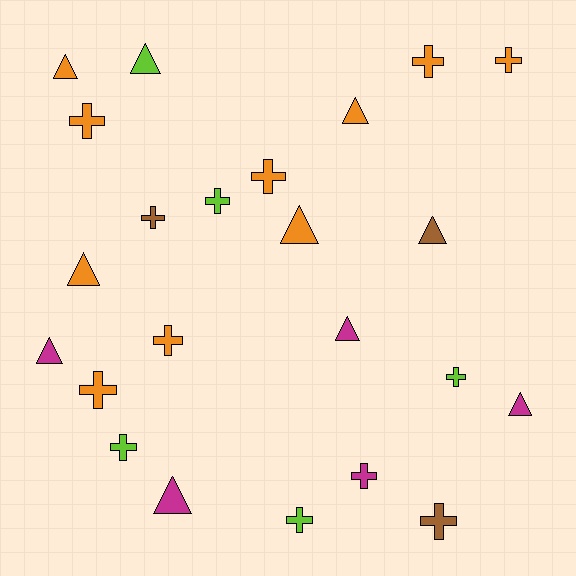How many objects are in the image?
There are 23 objects.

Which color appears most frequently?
Orange, with 10 objects.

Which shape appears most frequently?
Cross, with 13 objects.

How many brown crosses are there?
There are 2 brown crosses.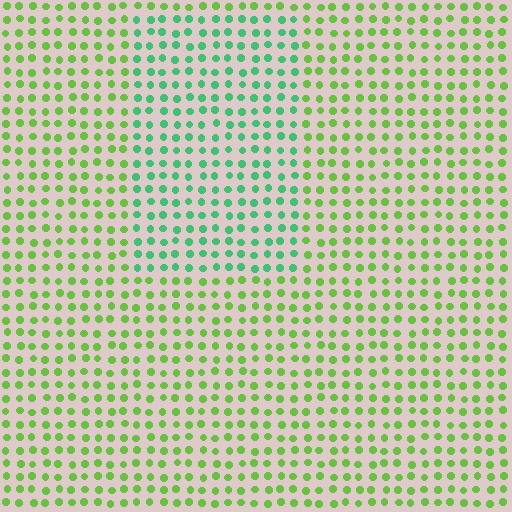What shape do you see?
I see a rectangle.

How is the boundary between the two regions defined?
The boundary is defined purely by a slight shift in hue (about 43 degrees). Spacing, size, and orientation are identical on both sides.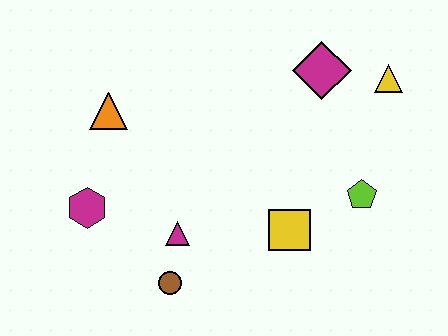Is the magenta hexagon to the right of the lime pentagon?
No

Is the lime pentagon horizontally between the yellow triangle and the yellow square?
Yes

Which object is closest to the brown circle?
The magenta triangle is closest to the brown circle.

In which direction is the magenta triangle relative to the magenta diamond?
The magenta triangle is below the magenta diamond.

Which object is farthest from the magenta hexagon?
The yellow triangle is farthest from the magenta hexagon.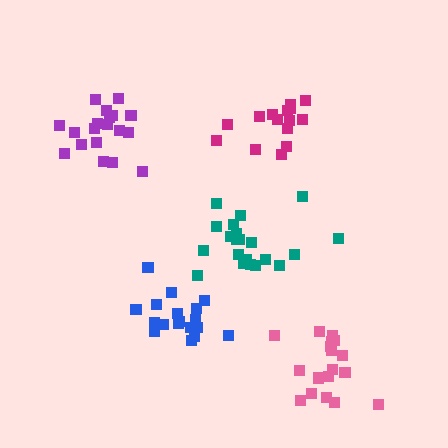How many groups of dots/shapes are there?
There are 5 groups.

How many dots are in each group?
Group 1: 15 dots, Group 2: 19 dots, Group 3: 18 dots, Group 4: 21 dots, Group 5: 18 dots (91 total).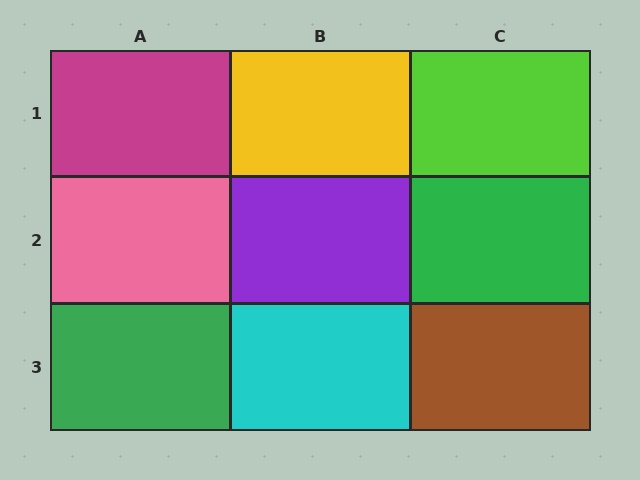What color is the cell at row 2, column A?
Pink.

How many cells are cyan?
1 cell is cyan.